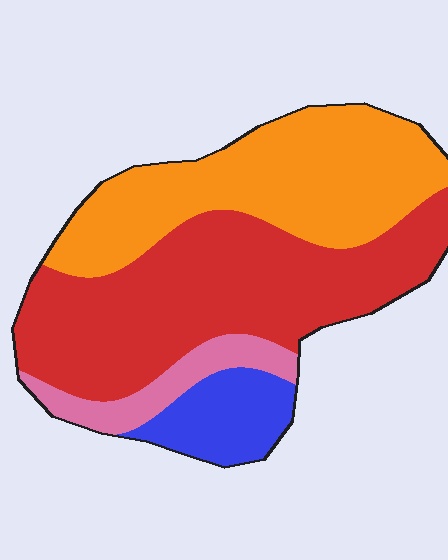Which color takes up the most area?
Red, at roughly 45%.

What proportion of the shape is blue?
Blue covers 11% of the shape.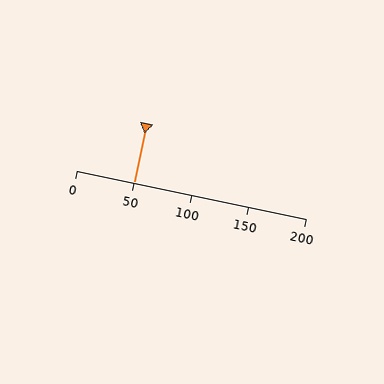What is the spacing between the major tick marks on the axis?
The major ticks are spaced 50 apart.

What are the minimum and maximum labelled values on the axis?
The axis runs from 0 to 200.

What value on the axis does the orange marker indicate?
The marker indicates approximately 50.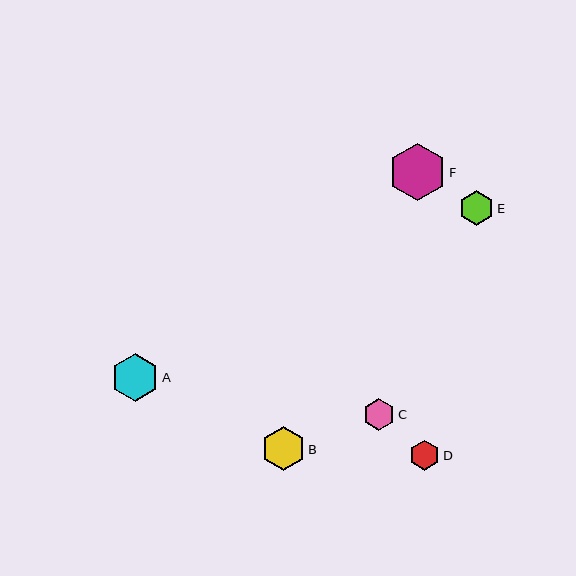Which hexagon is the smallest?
Hexagon D is the smallest with a size of approximately 30 pixels.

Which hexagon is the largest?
Hexagon F is the largest with a size of approximately 58 pixels.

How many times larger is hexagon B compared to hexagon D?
Hexagon B is approximately 1.5 times the size of hexagon D.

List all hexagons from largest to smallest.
From largest to smallest: F, A, B, E, C, D.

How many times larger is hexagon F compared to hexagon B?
Hexagon F is approximately 1.3 times the size of hexagon B.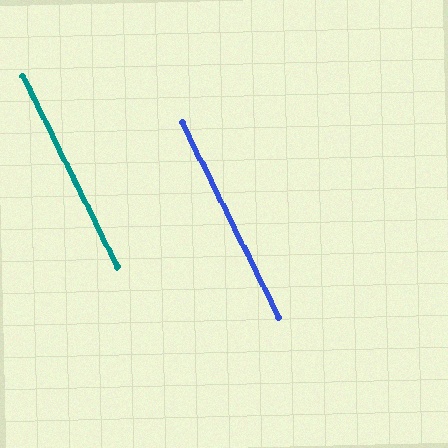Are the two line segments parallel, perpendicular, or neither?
Parallel — their directions differ by only 0.1°.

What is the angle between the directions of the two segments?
Approximately 0 degrees.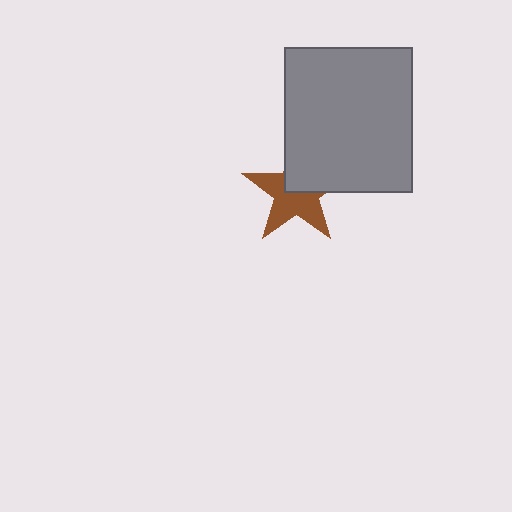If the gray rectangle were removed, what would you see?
You would see the complete brown star.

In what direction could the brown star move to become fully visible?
The brown star could move toward the lower-left. That would shift it out from behind the gray rectangle entirely.